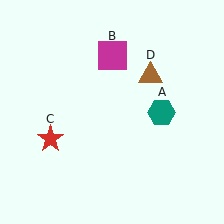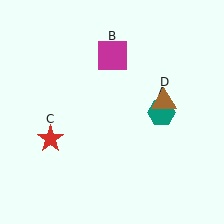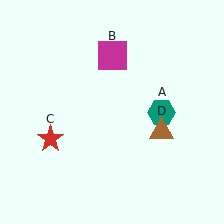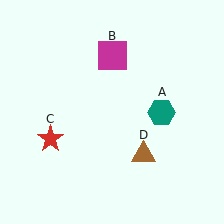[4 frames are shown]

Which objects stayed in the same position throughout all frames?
Teal hexagon (object A) and magenta square (object B) and red star (object C) remained stationary.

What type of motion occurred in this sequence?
The brown triangle (object D) rotated clockwise around the center of the scene.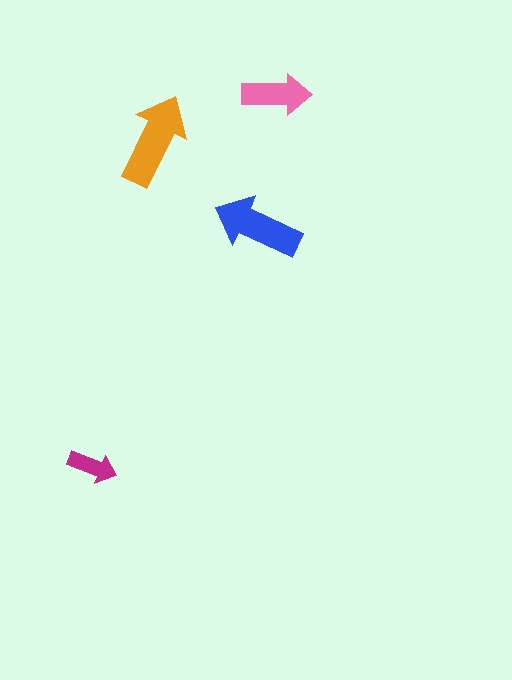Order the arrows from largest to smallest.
the orange one, the blue one, the pink one, the magenta one.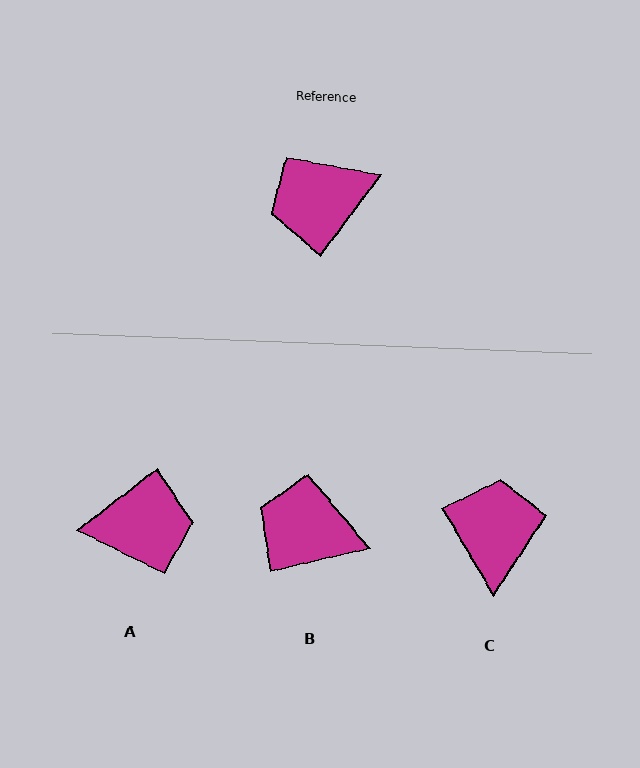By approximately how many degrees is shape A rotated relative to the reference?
Approximately 164 degrees counter-clockwise.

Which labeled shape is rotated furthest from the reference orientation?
A, about 164 degrees away.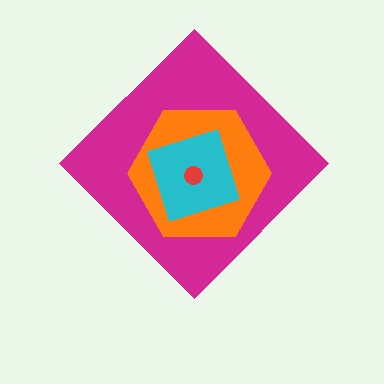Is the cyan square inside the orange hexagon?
Yes.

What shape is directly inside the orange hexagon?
The cyan square.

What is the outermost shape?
The magenta diamond.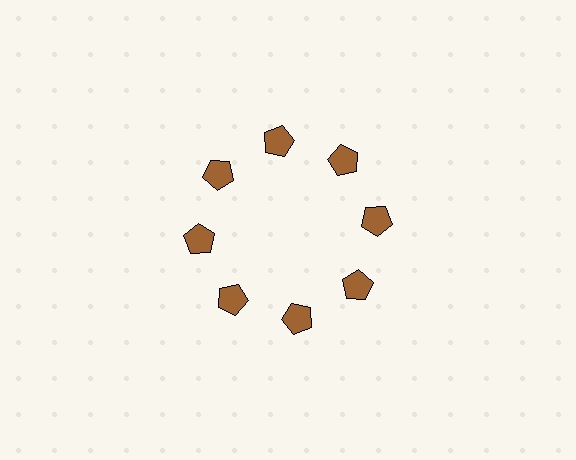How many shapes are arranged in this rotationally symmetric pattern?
There are 8 shapes, arranged in 8 groups of 1.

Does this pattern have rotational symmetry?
Yes, this pattern has 8-fold rotational symmetry. It looks the same after rotating 45 degrees around the center.